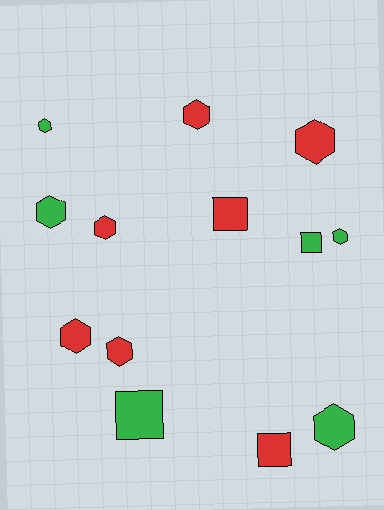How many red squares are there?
There are 2 red squares.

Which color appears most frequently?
Red, with 7 objects.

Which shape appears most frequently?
Hexagon, with 9 objects.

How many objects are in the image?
There are 13 objects.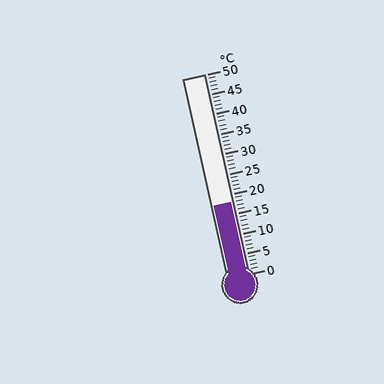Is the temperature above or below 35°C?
The temperature is below 35°C.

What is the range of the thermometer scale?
The thermometer scale ranges from 0°C to 50°C.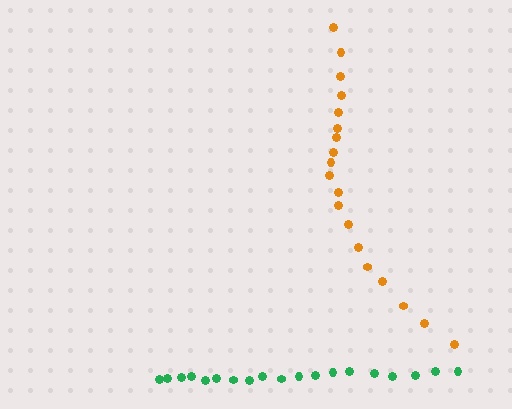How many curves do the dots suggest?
There are 2 distinct paths.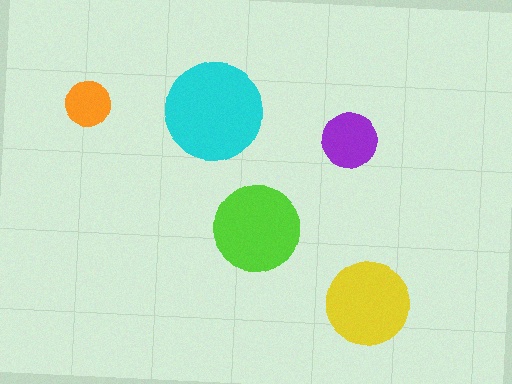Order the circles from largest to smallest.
the cyan one, the lime one, the yellow one, the purple one, the orange one.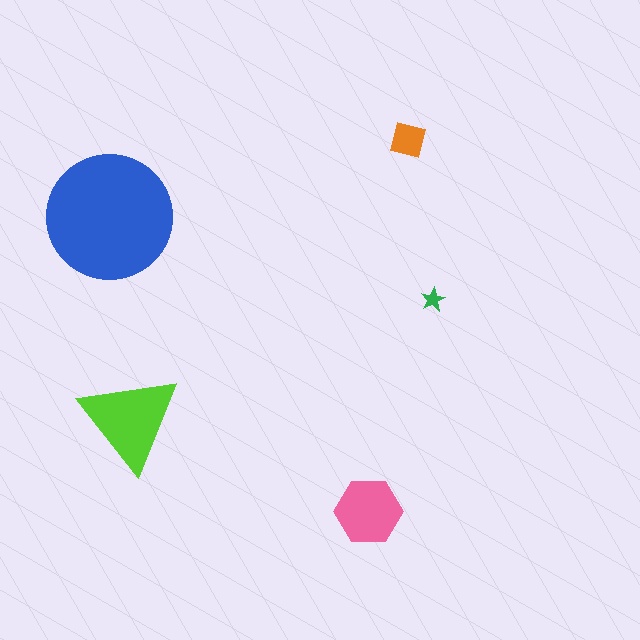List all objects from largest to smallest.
The blue circle, the lime triangle, the pink hexagon, the orange diamond, the green star.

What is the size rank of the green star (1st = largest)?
5th.